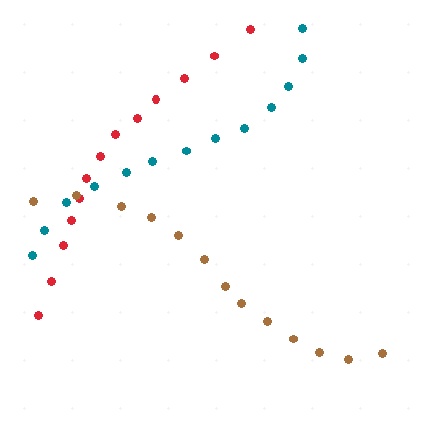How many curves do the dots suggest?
There are 3 distinct paths.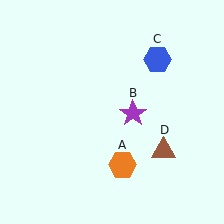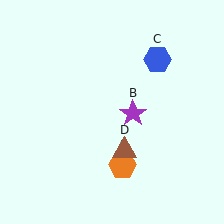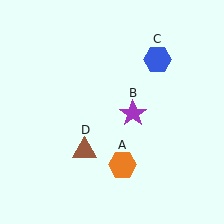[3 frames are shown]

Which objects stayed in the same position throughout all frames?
Orange hexagon (object A) and purple star (object B) and blue hexagon (object C) remained stationary.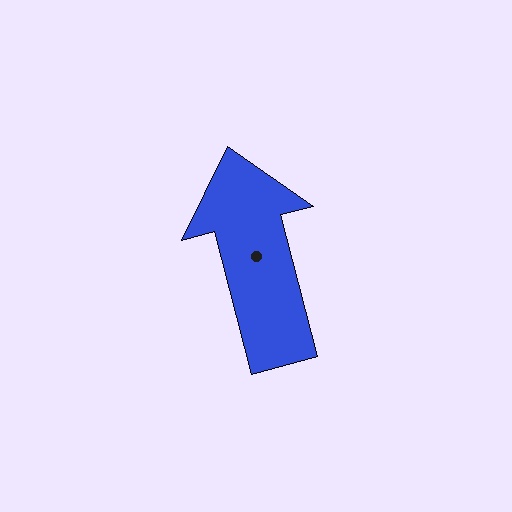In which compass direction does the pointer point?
North.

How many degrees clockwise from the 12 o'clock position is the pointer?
Approximately 345 degrees.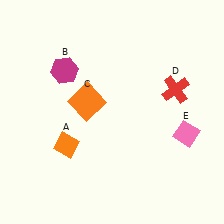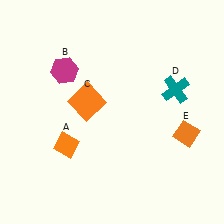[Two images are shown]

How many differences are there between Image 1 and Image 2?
There are 2 differences between the two images.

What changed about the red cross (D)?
In Image 1, D is red. In Image 2, it changed to teal.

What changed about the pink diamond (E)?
In Image 1, E is pink. In Image 2, it changed to orange.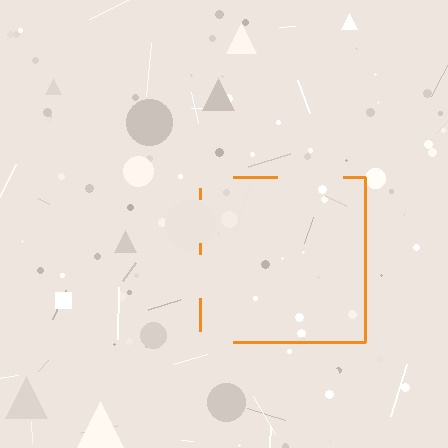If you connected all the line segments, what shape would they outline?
They would outline a square.